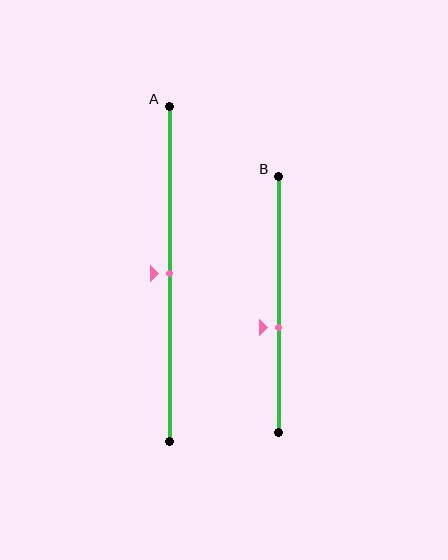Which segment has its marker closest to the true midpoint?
Segment A has its marker closest to the true midpoint.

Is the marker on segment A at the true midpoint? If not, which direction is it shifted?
Yes, the marker on segment A is at the true midpoint.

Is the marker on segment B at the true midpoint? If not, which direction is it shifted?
No, the marker on segment B is shifted downward by about 9% of the segment length.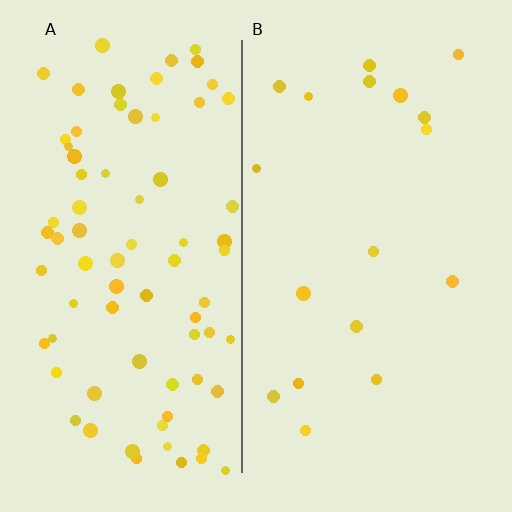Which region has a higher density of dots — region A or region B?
A (the left).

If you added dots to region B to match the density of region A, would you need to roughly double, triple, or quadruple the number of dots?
Approximately quadruple.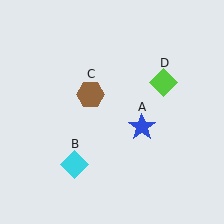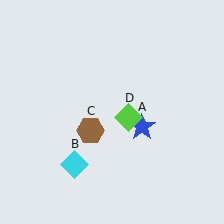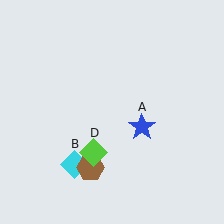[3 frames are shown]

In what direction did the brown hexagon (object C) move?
The brown hexagon (object C) moved down.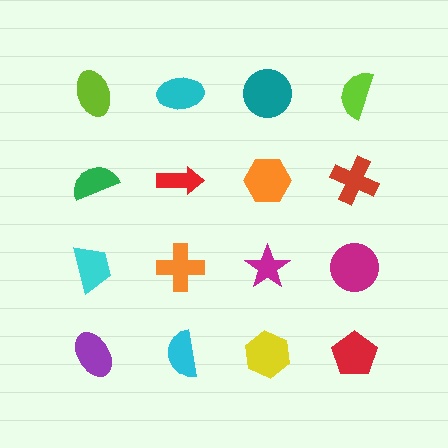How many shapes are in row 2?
4 shapes.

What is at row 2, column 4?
A red cross.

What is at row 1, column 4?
A lime semicircle.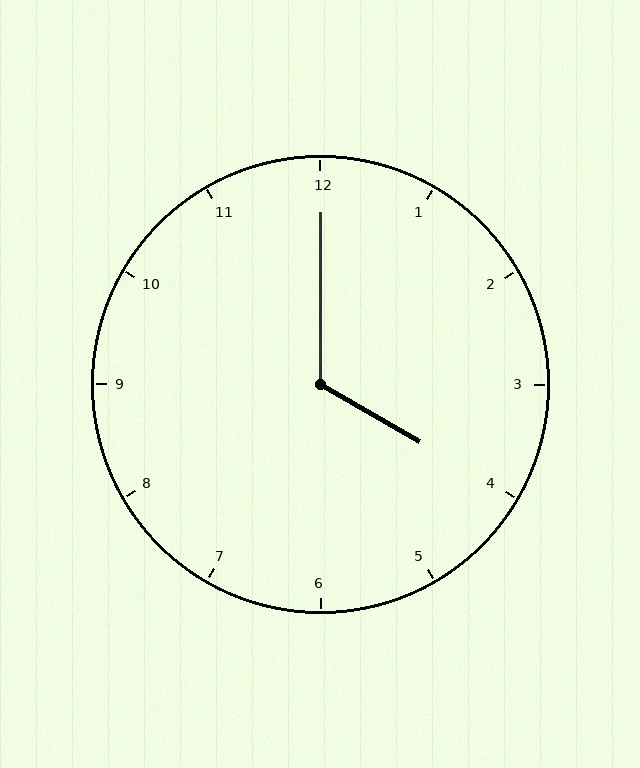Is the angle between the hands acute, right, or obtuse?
It is obtuse.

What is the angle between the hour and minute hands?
Approximately 120 degrees.